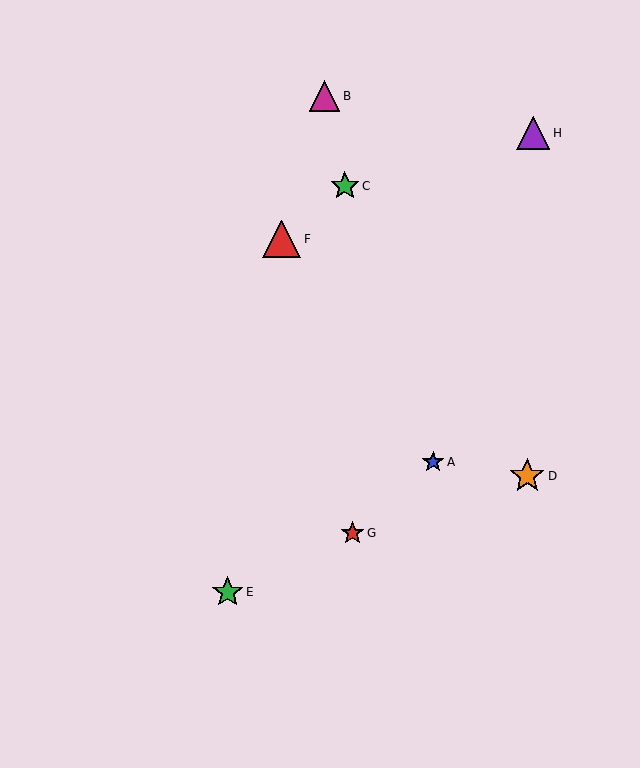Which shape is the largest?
The red triangle (labeled F) is the largest.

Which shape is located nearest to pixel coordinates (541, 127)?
The purple triangle (labeled H) at (533, 133) is nearest to that location.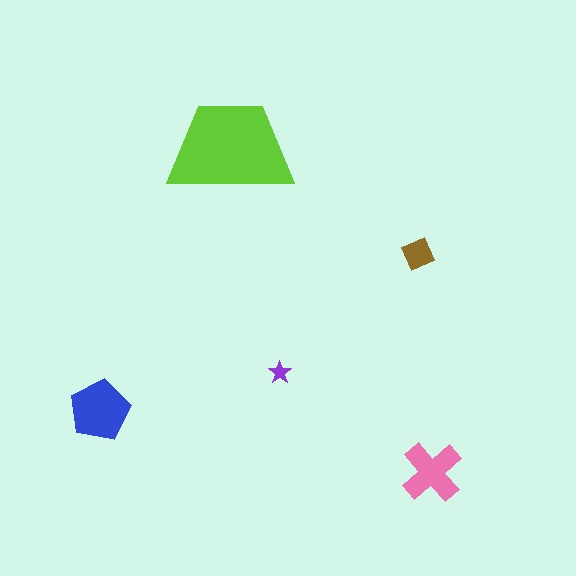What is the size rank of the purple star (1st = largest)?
5th.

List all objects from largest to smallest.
The lime trapezoid, the blue pentagon, the pink cross, the brown diamond, the purple star.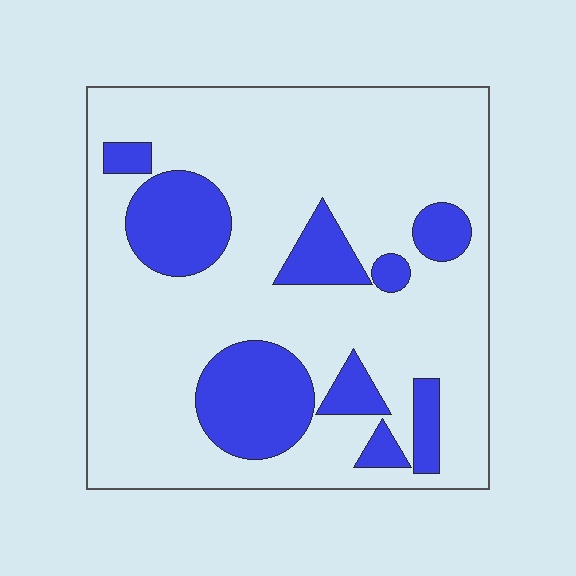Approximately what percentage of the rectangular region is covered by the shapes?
Approximately 25%.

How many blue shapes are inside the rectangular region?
9.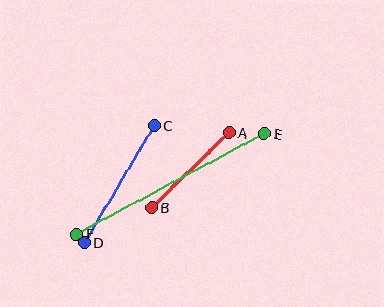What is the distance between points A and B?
The distance is approximately 107 pixels.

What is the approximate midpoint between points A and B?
The midpoint is at approximately (190, 170) pixels.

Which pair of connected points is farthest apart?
Points E and F are farthest apart.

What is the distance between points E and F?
The distance is approximately 213 pixels.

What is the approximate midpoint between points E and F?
The midpoint is at approximately (170, 184) pixels.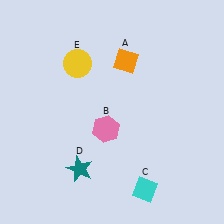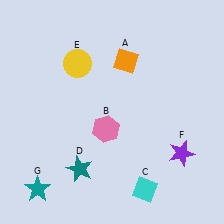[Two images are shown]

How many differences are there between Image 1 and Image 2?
There are 2 differences between the two images.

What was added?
A purple star (F), a teal star (G) were added in Image 2.